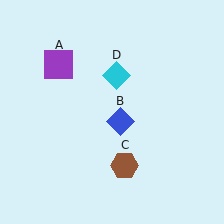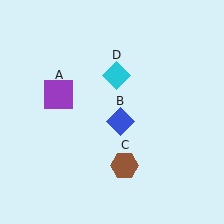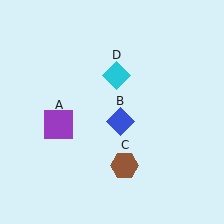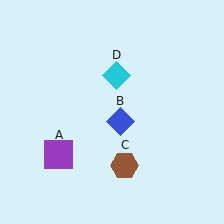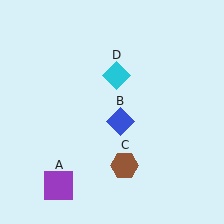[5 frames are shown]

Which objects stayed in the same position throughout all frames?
Blue diamond (object B) and brown hexagon (object C) and cyan diamond (object D) remained stationary.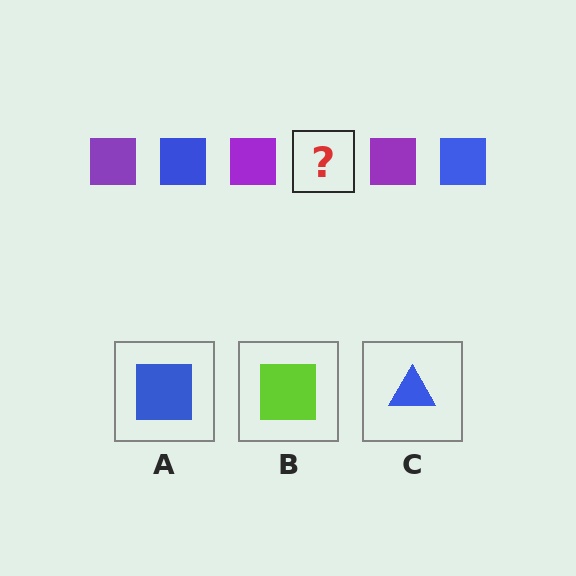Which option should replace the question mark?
Option A.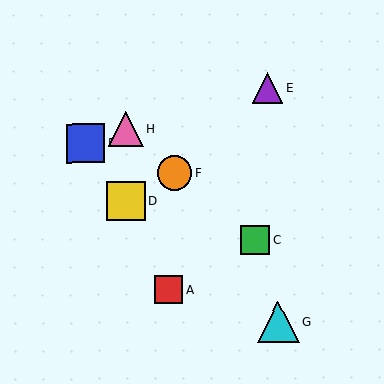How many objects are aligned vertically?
2 objects (D, H) are aligned vertically.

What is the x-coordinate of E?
Object E is at x≈267.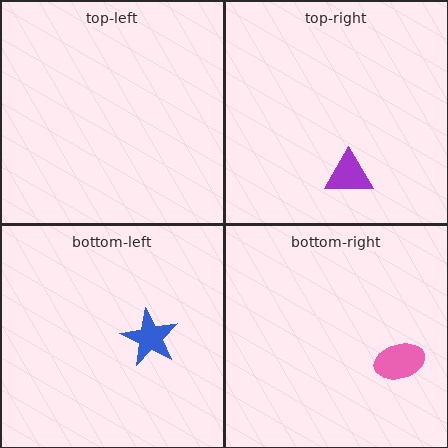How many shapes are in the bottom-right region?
1.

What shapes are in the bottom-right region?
The pink ellipse.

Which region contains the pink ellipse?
The bottom-right region.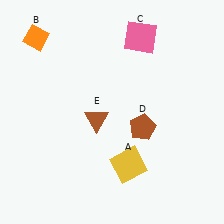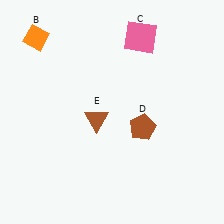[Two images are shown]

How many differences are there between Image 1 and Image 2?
There is 1 difference between the two images.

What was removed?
The yellow square (A) was removed in Image 2.